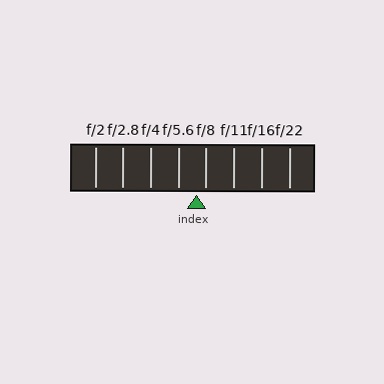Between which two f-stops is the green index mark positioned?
The index mark is between f/5.6 and f/8.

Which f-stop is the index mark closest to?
The index mark is closest to f/8.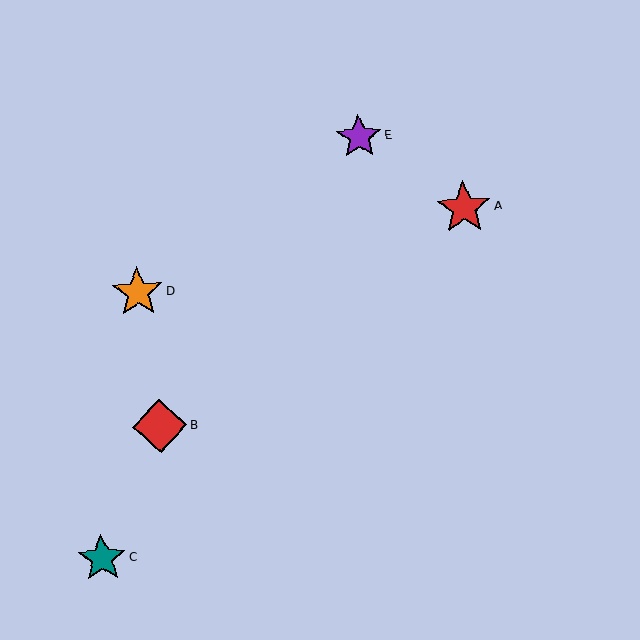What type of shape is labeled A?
Shape A is a red star.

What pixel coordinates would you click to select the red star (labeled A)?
Click at (464, 208) to select the red star A.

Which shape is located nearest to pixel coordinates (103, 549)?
The teal star (labeled C) at (102, 558) is nearest to that location.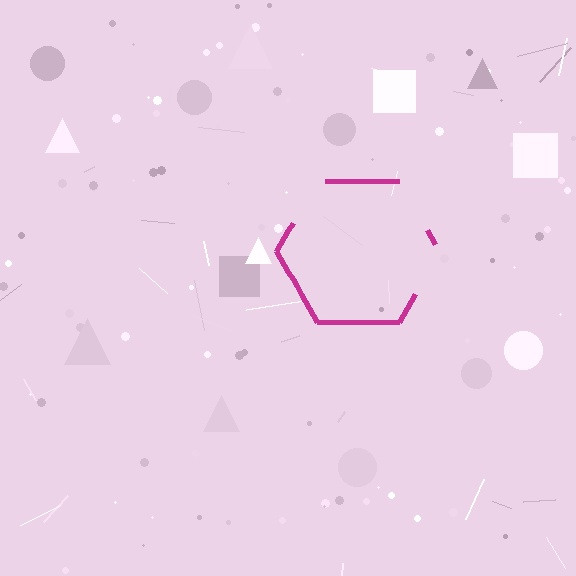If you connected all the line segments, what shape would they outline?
They would outline a hexagon.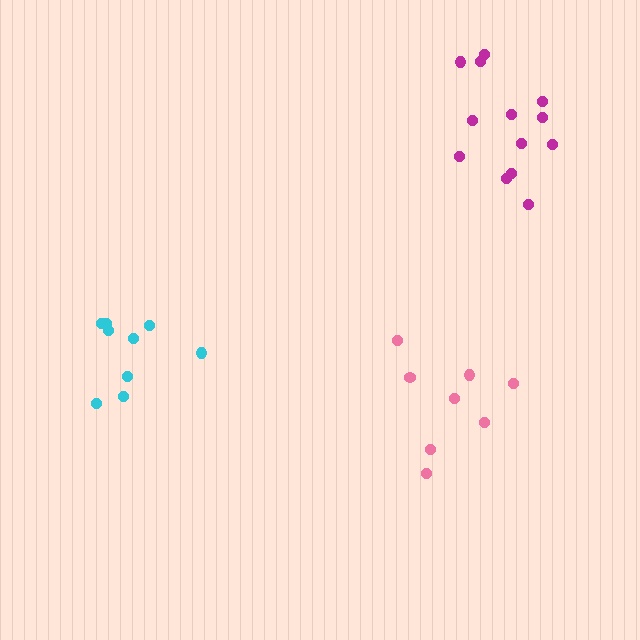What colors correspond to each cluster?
The clusters are colored: cyan, magenta, pink.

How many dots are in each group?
Group 1: 9 dots, Group 2: 13 dots, Group 3: 8 dots (30 total).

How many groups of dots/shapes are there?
There are 3 groups.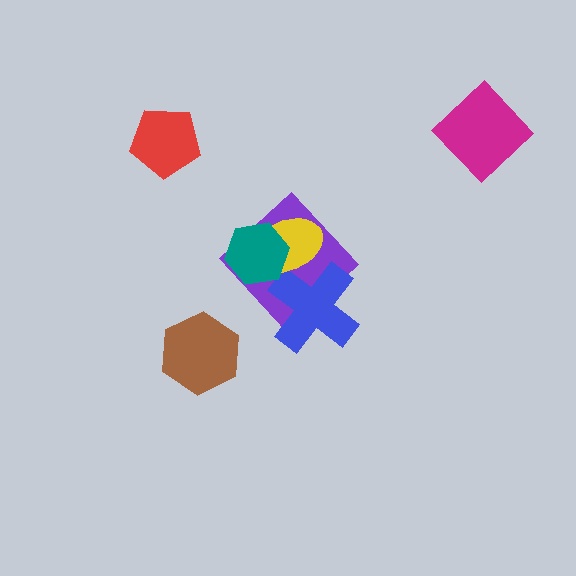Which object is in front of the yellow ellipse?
The teal hexagon is in front of the yellow ellipse.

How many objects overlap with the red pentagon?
0 objects overlap with the red pentagon.